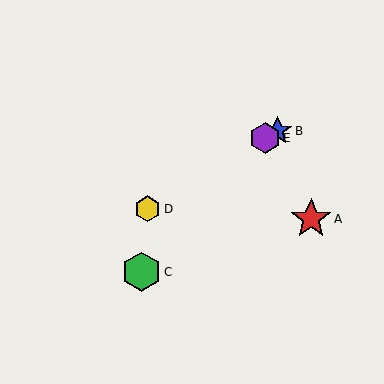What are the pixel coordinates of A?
Object A is at (311, 219).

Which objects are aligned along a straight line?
Objects B, D, E are aligned along a straight line.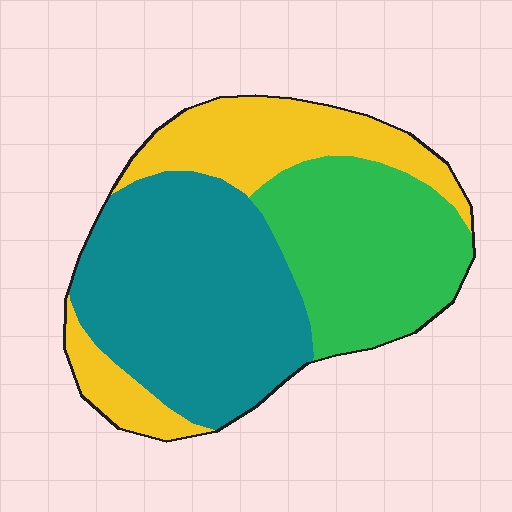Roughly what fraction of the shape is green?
Green takes up between a sixth and a third of the shape.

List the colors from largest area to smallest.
From largest to smallest: teal, green, yellow.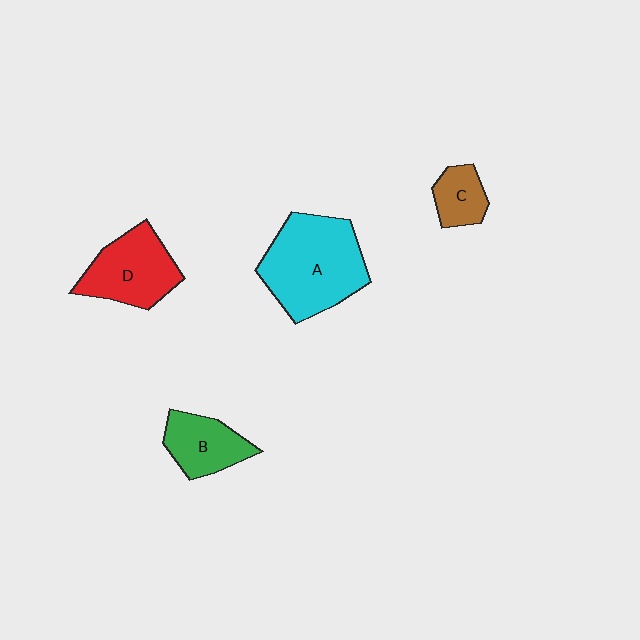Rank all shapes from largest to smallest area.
From largest to smallest: A (cyan), D (red), B (green), C (brown).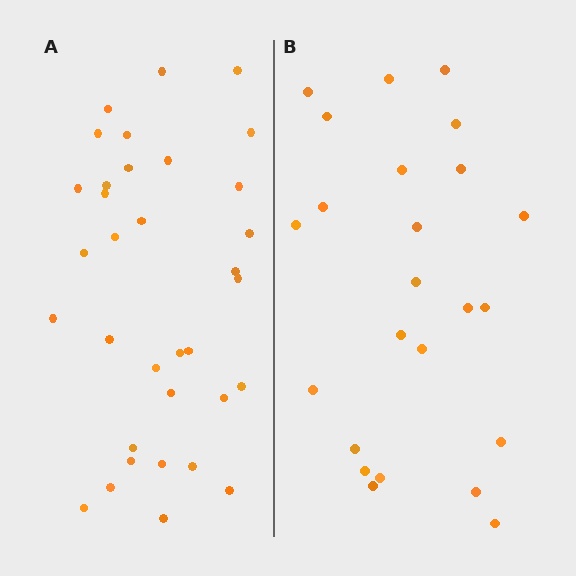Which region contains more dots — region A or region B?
Region A (the left region) has more dots.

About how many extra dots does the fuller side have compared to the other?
Region A has roughly 10 or so more dots than region B.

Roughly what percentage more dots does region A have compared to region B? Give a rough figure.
About 40% more.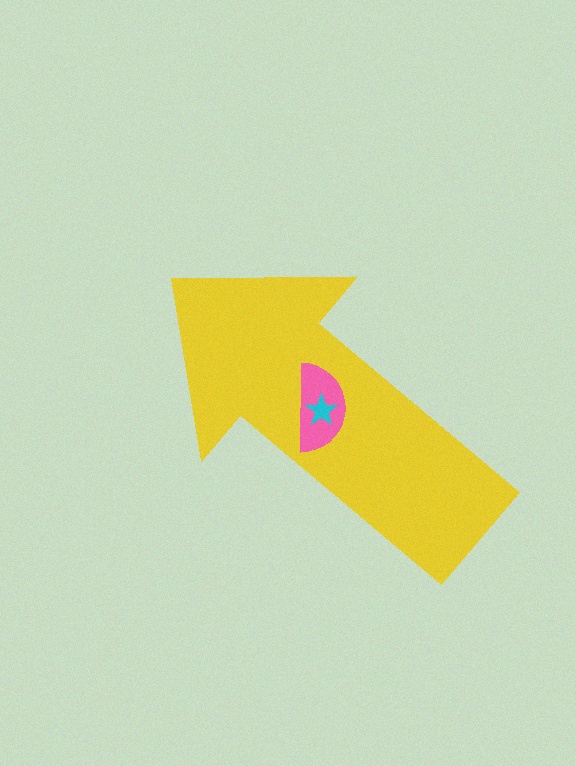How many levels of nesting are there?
3.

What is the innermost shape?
The cyan star.